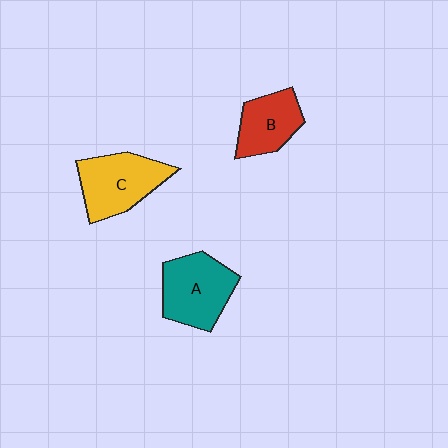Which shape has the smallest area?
Shape B (red).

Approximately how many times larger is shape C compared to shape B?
Approximately 1.3 times.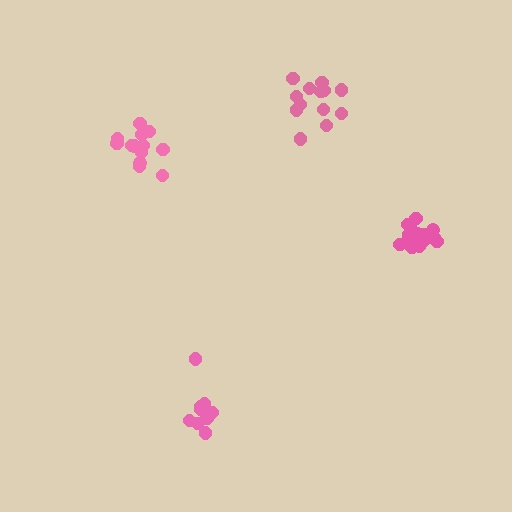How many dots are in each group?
Group 1: 15 dots, Group 2: 11 dots, Group 3: 13 dots, Group 4: 13 dots (52 total).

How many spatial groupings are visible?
There are 4 spatial groupings.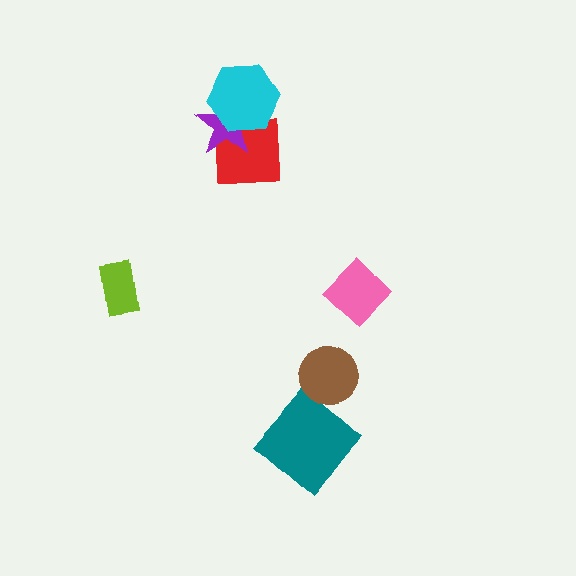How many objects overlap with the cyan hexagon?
2 objects overlap with the cyan hexagon.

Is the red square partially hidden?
Yes, it is partially covered by another shape.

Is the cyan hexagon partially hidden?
No, no other shape covers it.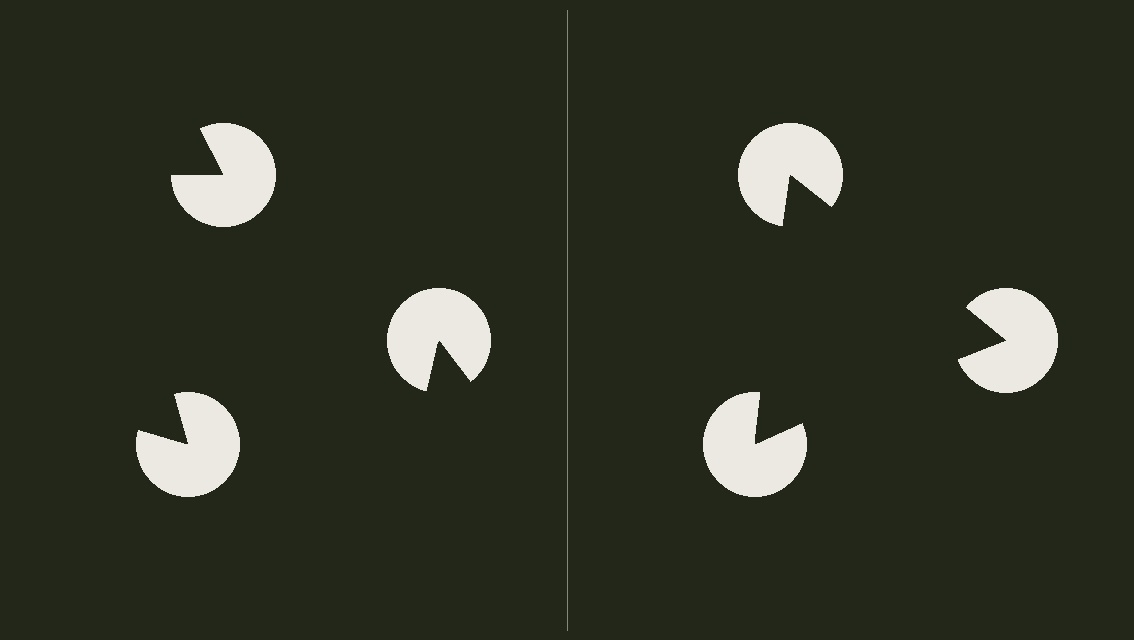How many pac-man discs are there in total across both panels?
6 — 3 on each side.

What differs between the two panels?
The pac-man discs are positioned identically on both sides; only the wedge orientations differ. On the right they align to a triangle; on the left they are misaligned.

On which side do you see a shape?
An illusory triangle appears on the right side. On the left side the wedge cuts are rotated, so no coherent shape forms.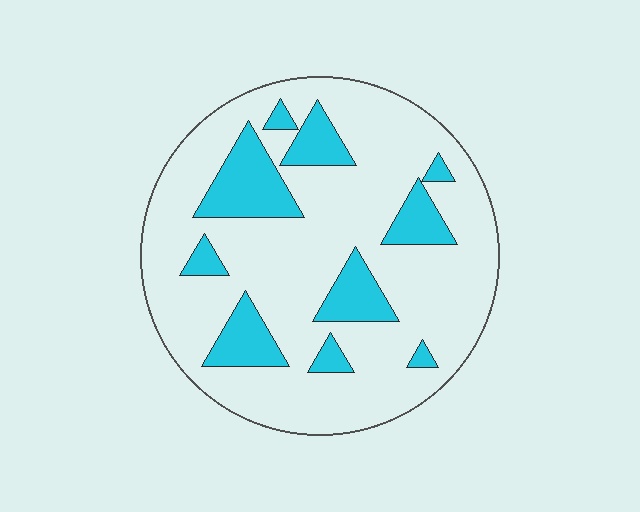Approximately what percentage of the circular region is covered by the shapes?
Approximately 20%.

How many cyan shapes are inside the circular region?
10.